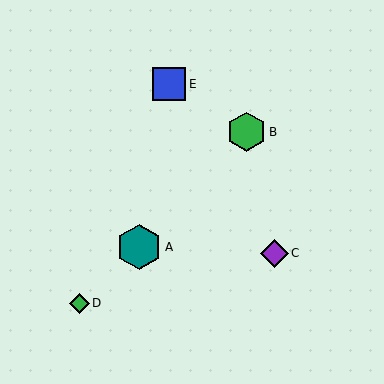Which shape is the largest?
The teal hexagon (labeled A) is the largest.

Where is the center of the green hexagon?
The center of the green hexagon is at (246, 132).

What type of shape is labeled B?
Shape B is a green hexagon.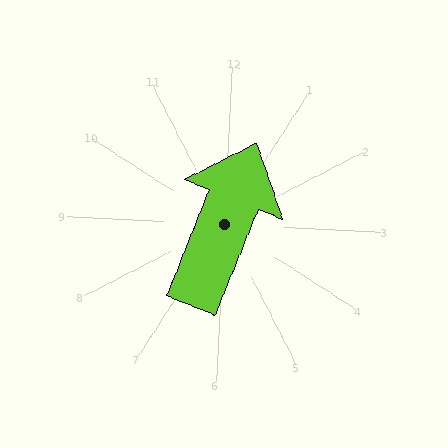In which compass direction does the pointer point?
North.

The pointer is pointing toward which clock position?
Roughly 1 o'clock.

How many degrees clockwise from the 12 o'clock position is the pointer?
Approximately 19 degrees.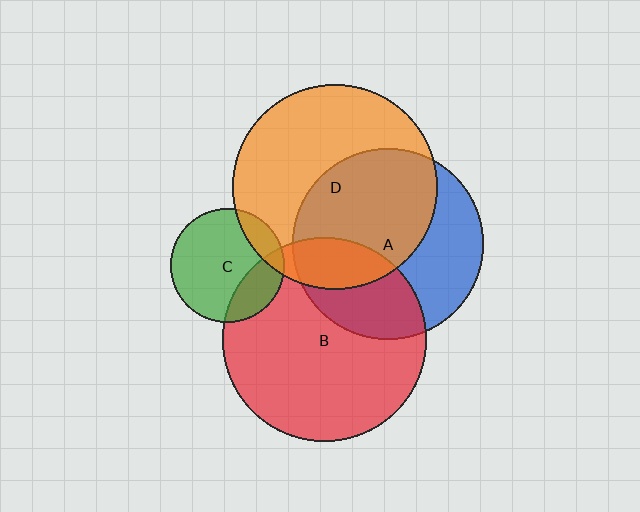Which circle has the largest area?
Circle D (orange).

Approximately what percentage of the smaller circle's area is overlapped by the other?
Approximately 15%.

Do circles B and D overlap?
Yes.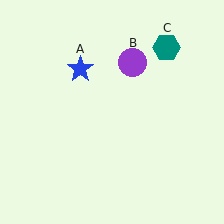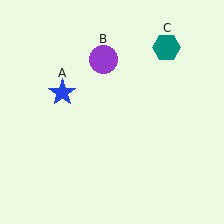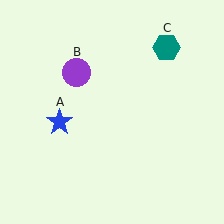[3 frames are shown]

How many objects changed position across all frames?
2 objects changed position: blue star (object A), purple circle (object B).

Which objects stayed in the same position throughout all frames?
Teal hexagon (object C) remained stationary.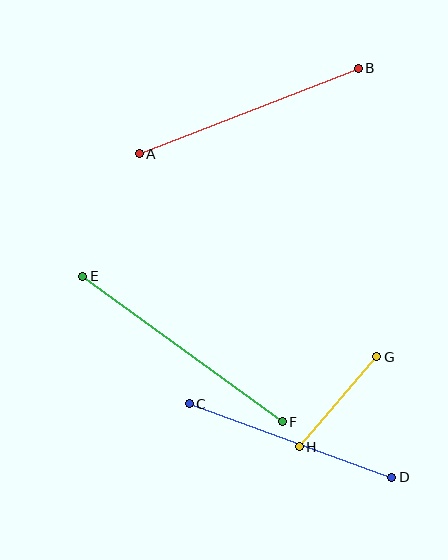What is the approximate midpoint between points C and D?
The midpoint is at approximately (291, 441) pixels.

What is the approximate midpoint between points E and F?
The midpoint is at approximately (182, 349) pixels.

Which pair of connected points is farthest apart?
Points E and F are farthest apart.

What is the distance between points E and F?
The distance is approximately 247 pixels.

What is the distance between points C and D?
The distance is approximately 215 pixels.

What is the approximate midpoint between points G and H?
The midpoint is at approximately (338, 402) pixels.